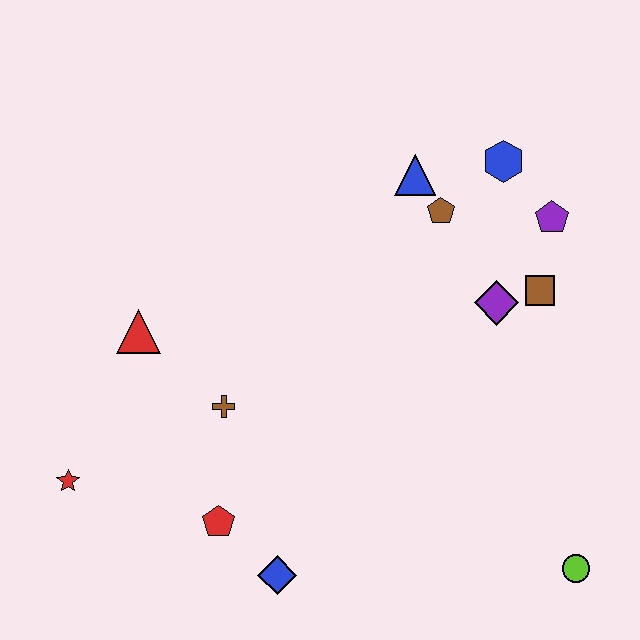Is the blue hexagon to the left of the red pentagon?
No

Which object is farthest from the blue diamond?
The blue hexagon is farthest from the blue diamond.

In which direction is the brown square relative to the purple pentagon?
The brown square is below the purple pentagon.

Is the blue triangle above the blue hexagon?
No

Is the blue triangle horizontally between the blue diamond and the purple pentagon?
Yes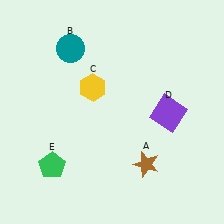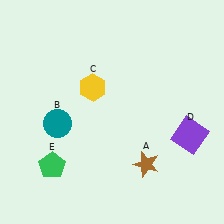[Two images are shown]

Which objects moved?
The objects that moved are: the teal circle (B), the purple square (D).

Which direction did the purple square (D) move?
The purple square (D) moved down.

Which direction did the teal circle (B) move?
The teal circle (B) moved down.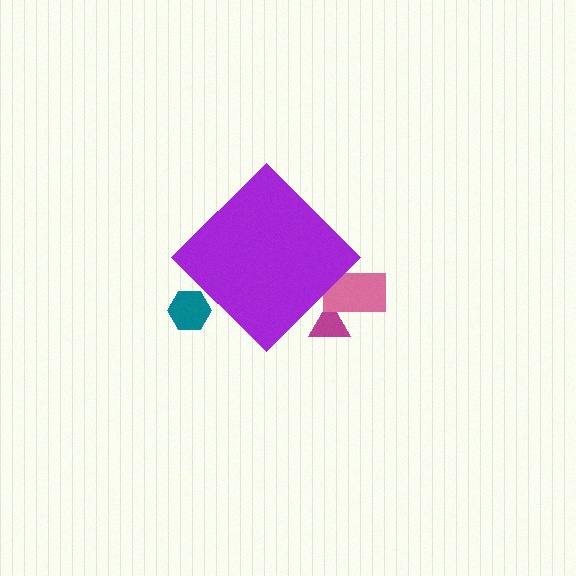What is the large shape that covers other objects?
A purple diamond.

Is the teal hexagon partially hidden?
Yes, the teal hexagon is partially hidden behind the purple diamond.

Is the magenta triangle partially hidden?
Yes, the magenta triangle is partially hidden behind the purple diamond.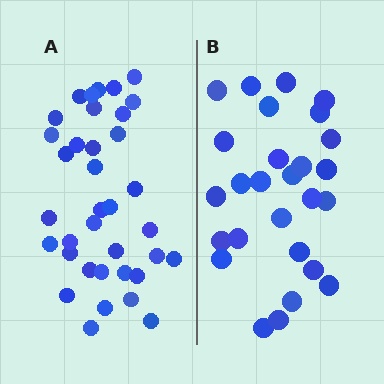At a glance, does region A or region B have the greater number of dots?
Region A (the left region) has more dots.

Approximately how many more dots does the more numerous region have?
Region A has roughly 8 or so more dots than region B.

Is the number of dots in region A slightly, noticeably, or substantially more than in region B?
Region A has noticeably more, but not dramatically so. The ratio is roughly 1.3 to 1.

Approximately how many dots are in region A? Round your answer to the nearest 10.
About 40 dots. (The exact count is 36, which rounds to 40.)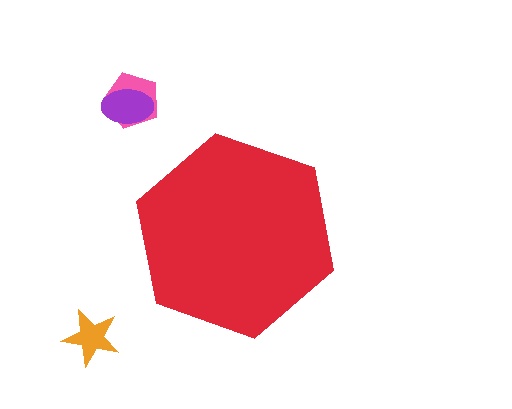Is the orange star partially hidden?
No, the orange star is fully visible.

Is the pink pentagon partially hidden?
No, the pink pentagon is fully visible.